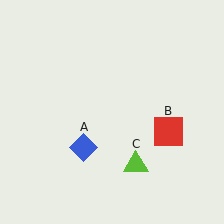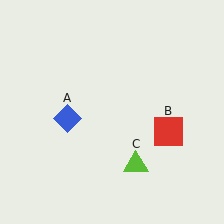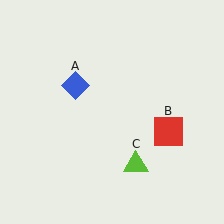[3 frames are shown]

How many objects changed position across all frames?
1 object changed position: blue diamond (object A).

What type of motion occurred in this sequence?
The blue diamond (object A) rotated clockwise around the center of the scene.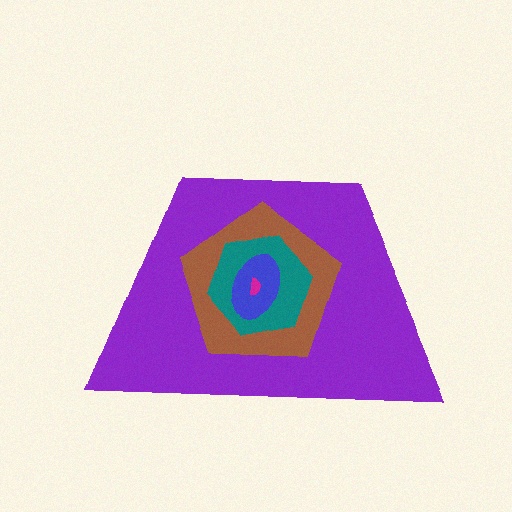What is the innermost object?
The magenta semicircle.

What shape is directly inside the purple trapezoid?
The brown pentagon.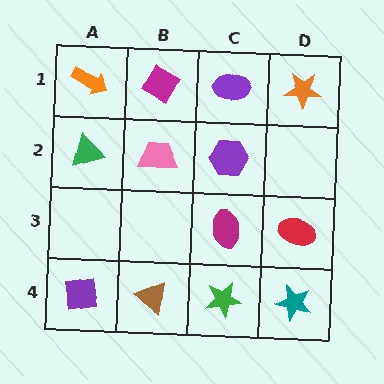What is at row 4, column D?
A teal star.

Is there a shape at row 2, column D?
No, that cell is empty.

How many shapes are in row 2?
3 shapes.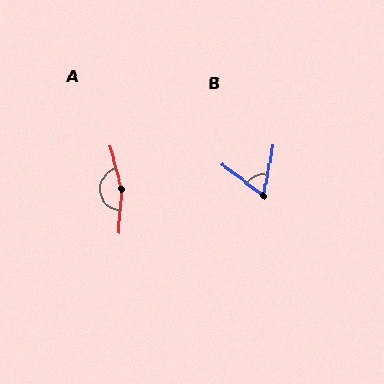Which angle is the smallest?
B, at approximately 64 degrees.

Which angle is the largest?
A, at approximately 163 degrees.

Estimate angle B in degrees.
Approximately 64 degrees.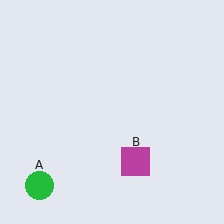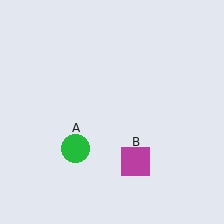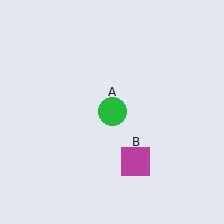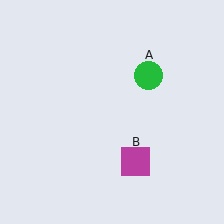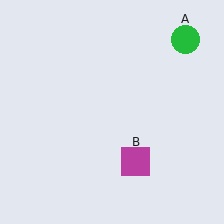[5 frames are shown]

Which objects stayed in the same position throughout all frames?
Magenta square (object B) remained stationary.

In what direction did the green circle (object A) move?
The green circle (object A) moved up and to the right.